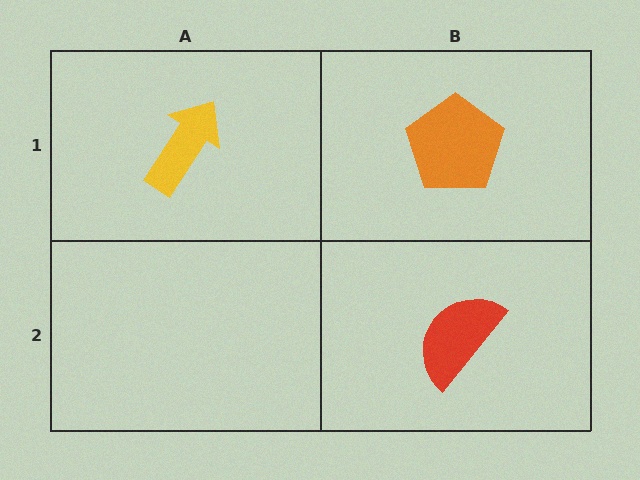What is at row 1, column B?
An orange pentagon.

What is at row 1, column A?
A yellow arrow.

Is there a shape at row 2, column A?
No, that cell is empty.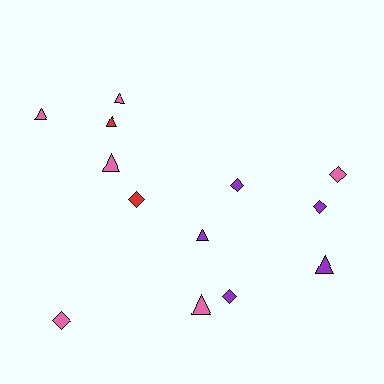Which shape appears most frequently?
Triangle, with 7 objects.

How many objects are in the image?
There are 13 objects.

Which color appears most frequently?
Pink, with 6 objects.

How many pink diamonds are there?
There are 2 pink diamonds.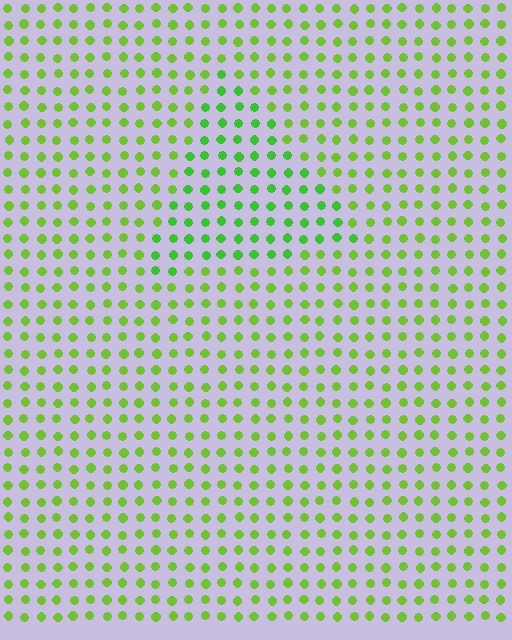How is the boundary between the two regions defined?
The boundary is defined purely by a slight shift in hue (about 23 degrees). Spacing, size, and orientation are identical on both sides.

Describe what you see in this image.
The image is filled with small lime elements in a uniform arrangement. A triangle-shaped region is visible where the elements are tinted to a slightly different hue, forming a subtle color boundary.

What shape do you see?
I see a triangle.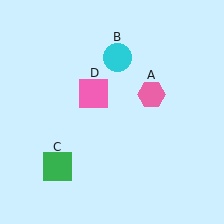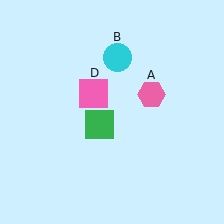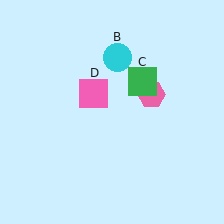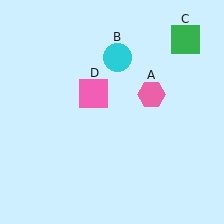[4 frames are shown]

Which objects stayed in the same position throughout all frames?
Pink hexagon (object A) and cyan circle (object B) and pink square (object D) remained stationary.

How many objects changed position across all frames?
1 object changed position: green square (object C).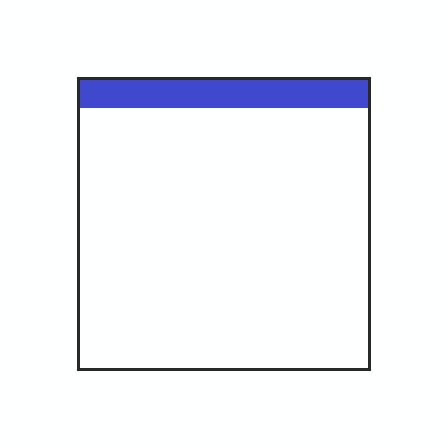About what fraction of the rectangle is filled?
About one tenth (1/10).